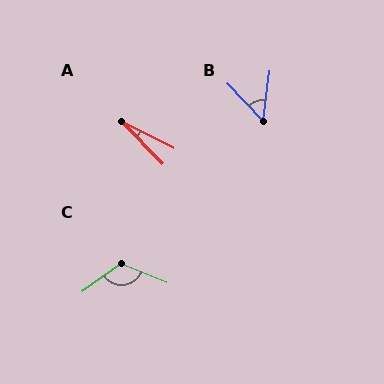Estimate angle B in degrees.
Approximately 51 degrees.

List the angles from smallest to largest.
A (19°), B (51°), C (123°).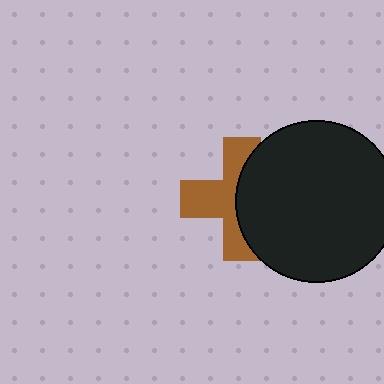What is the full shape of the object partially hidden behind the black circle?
The partially hidden object is a brown cross.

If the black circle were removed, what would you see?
You would see the complete brown cross.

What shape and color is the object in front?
The object in front is a black circle.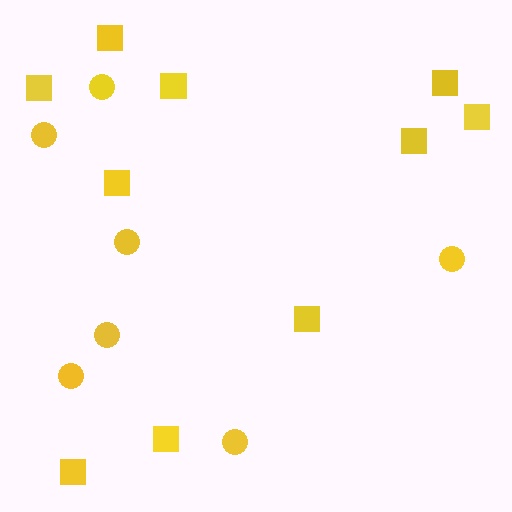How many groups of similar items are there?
There are 2 groups: one group of circles (7) and one group of squares (10).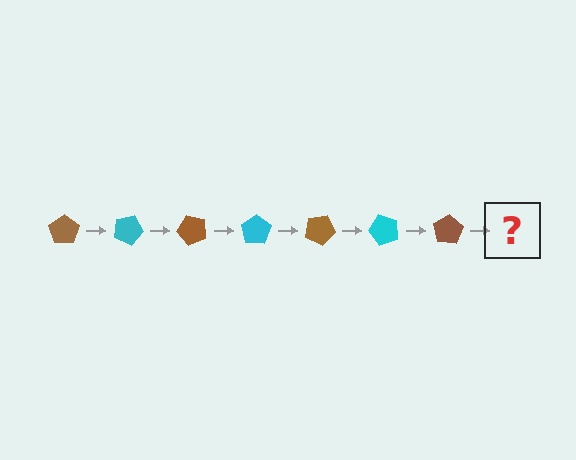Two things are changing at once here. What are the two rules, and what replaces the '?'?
The two rules are that it rotates 25 degrees each step and the color cycles through brown and cyan. The '?' should be a cyan pentagon, rotated 175 degrees from the start.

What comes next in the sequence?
The next element should be a cyan pentagon, rotated 175 degrees from the start.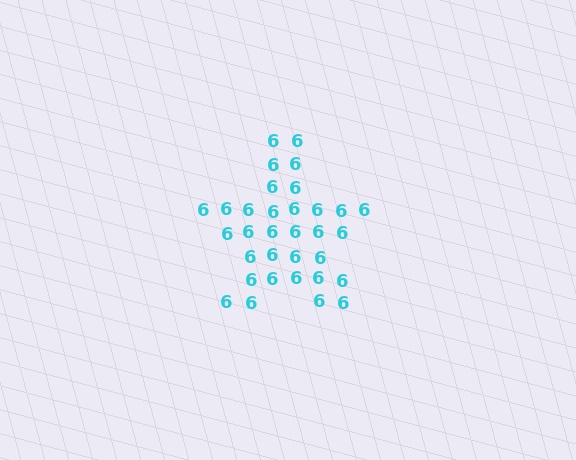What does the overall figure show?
The overall figure shows a star.